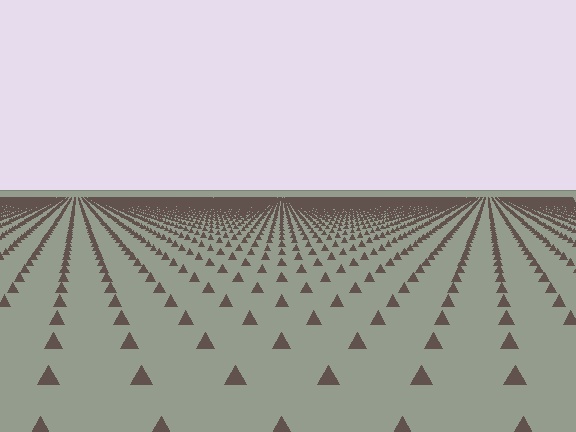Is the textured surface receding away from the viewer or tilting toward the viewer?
The surface is receding away from the viewer. Texture elements get smaller and denser toward the top.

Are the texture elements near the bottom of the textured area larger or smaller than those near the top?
Larger. Near the bottom, elements are closer to the viewer and appear at a bigger on-screen size.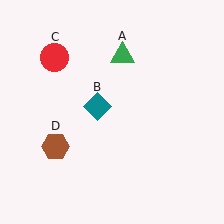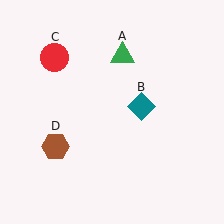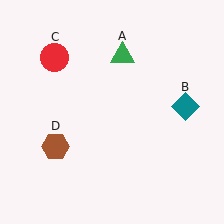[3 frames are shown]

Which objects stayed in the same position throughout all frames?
Green triangle (object A) and red circle (object C) and brown hexagon (object D) remained stationary.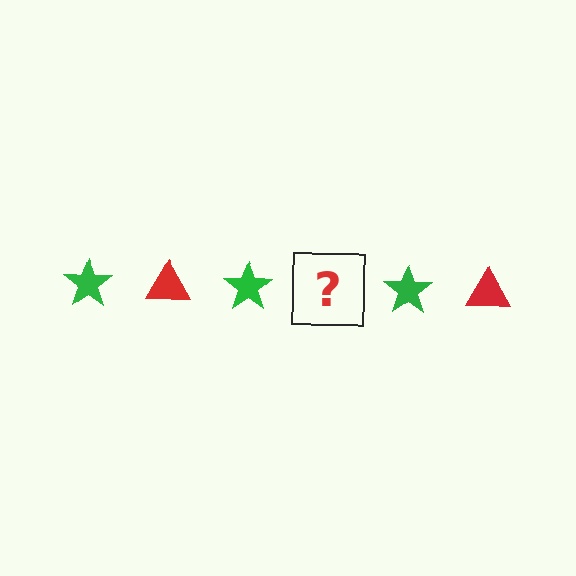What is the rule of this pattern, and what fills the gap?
The rule is that the pattern alternates between green star and red triangle. The gap should be filled with a red triangle.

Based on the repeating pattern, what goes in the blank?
The blank should be a red triangle.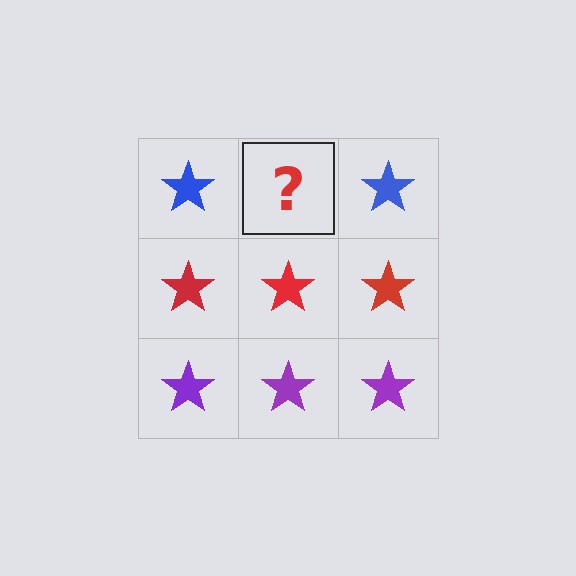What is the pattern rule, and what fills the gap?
The rule is that each row has a consistent color. The gap should be filled with a blue star.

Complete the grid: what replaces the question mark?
The question mark should be replaced with a blue star.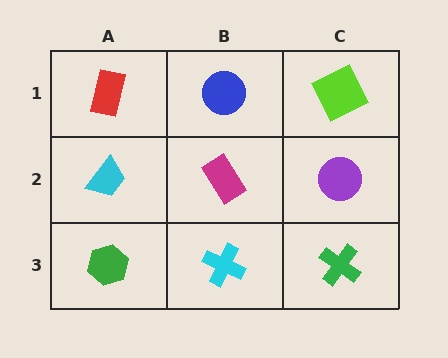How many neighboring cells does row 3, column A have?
2.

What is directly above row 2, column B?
A blue circle.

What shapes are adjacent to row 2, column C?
A lime square (row 1, column C), a green cross (row 3, column C), a magenta rectangle (row 2, column B).